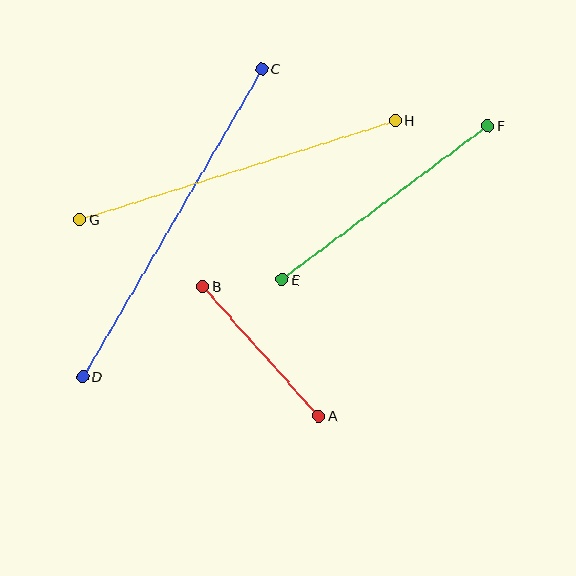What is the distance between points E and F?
The distance is approximately 257 pixels.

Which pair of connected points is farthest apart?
Points C and D are farthest apart.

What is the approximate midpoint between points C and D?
The midpoint is at approximately (172, 222) pixels.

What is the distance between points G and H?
The distance is approximately 331 pixels.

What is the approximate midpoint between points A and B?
The midpoint is at approximately (261, 351) pixels.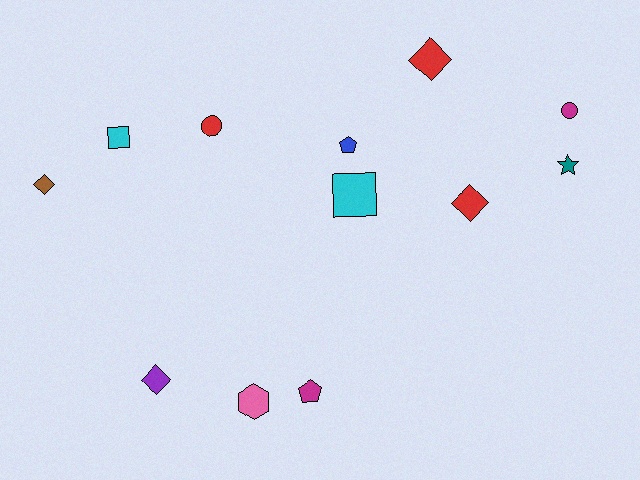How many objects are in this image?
There are 12 objects.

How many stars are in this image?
There is 1 star.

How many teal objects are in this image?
There is 1 teal object.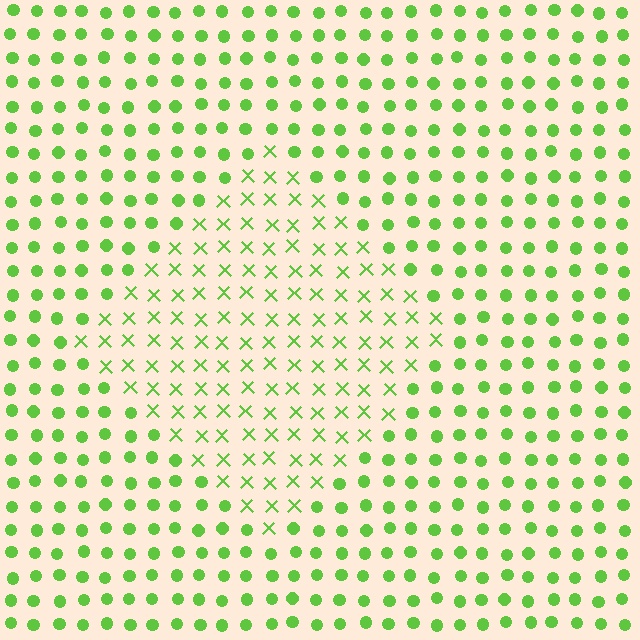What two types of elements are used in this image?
The image uses X marks inside the diamond region and circles outside it.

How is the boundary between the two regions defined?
The boundary is defined by a change in element shape: X marks inside vs. circles outside. All elements share the same color and spacing.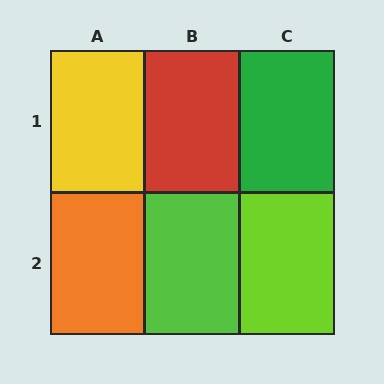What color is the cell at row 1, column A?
Yellow.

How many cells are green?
1 cell is green.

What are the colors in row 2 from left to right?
Orange, lime, lime.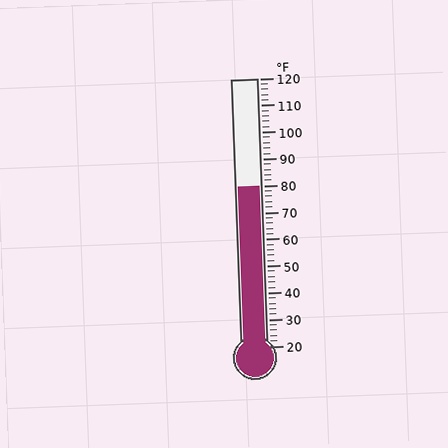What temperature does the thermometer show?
The thermometer shows approximately 80°F.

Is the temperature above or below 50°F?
The temperature is above 50°F.